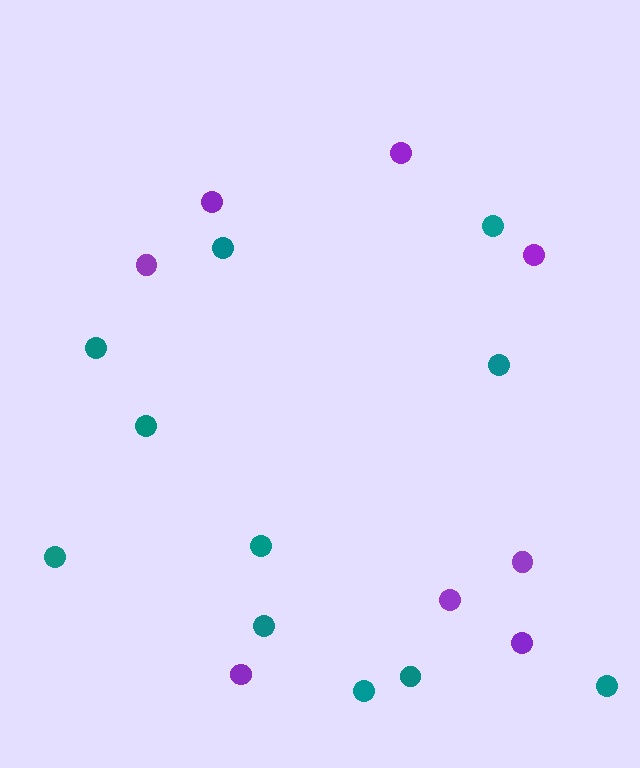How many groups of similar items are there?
There are 2 groups: one group of teal circles (11) and one group of purple circles (8).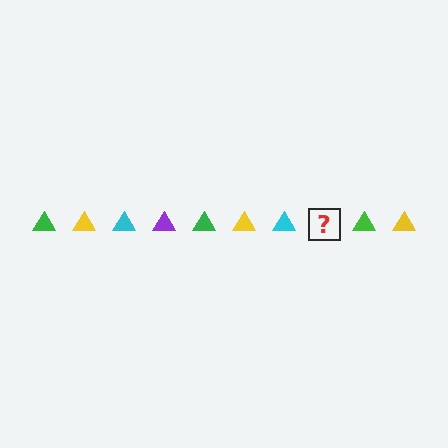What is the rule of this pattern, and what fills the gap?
The rule is that the pattern cycles through green, yellow, cyan, purple triangles. The gap should be filled with a purple triangle.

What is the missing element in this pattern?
The missing element is a purple triangle.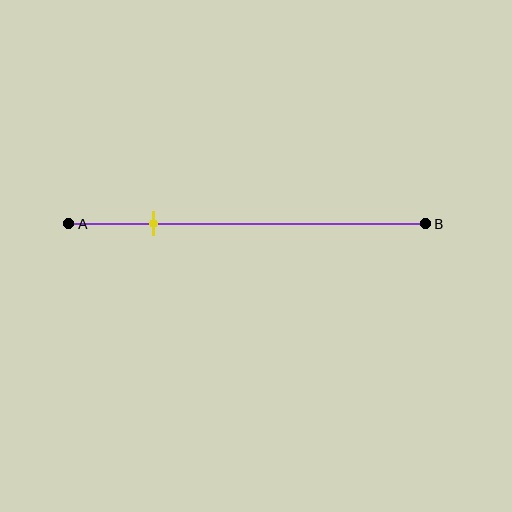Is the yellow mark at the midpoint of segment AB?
No, the mark is at about 25% from A, not at the 50% midpoint.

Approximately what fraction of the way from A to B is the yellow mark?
The yellow mark is approximately 25% of the way from A to B.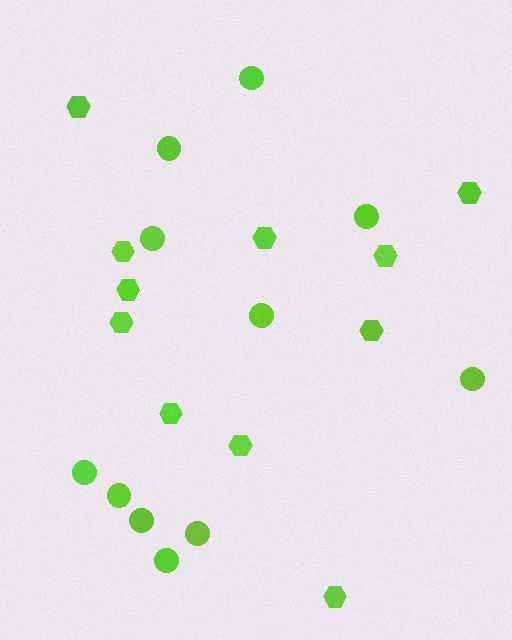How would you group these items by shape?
There are 2 groups: one group of hexagons (11) and one group of circles (11).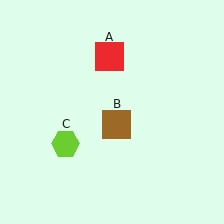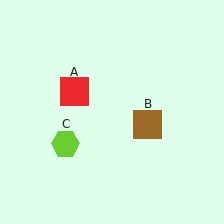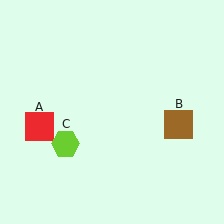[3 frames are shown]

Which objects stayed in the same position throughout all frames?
Lime hexagon (object C) remained stationary.